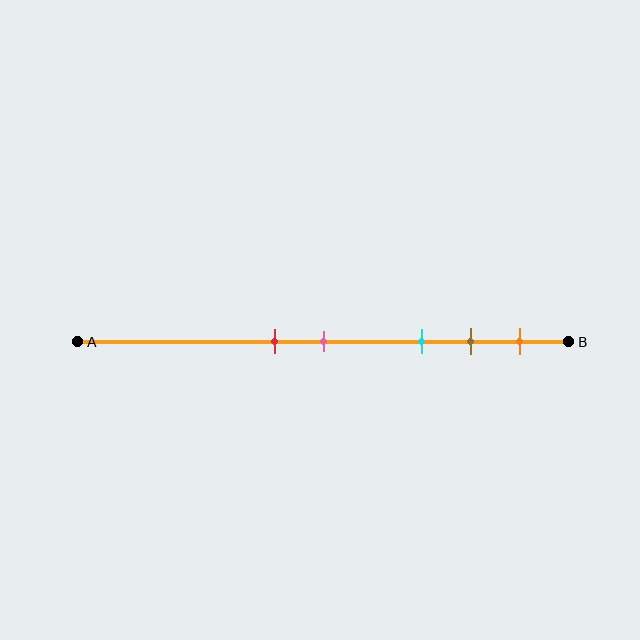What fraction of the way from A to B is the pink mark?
The pink mark is approximately 50% (0.5) of the way from A to B.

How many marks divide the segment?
There are 5 marks dividing the segment.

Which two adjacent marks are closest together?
The red and pink marks are the closest adjacent pair.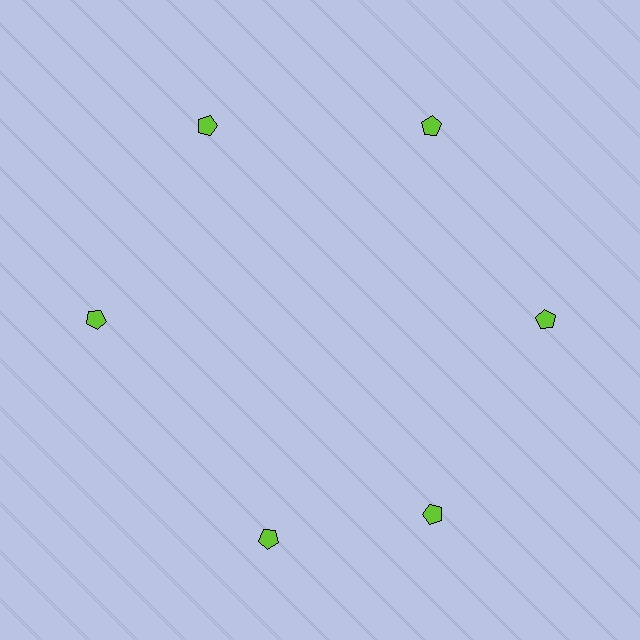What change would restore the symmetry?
The symmetry would be restored by rotating it back into even spacing with its neighbors so that all 6 pentagons sit at equal angles and equal distance from the center.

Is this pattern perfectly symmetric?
No. The 6 lime pentagons are arranged in a ring, but one element near the 7 o'clock position is rotated out of alignment along the ring, breaking the 6-fold rotational symmetry.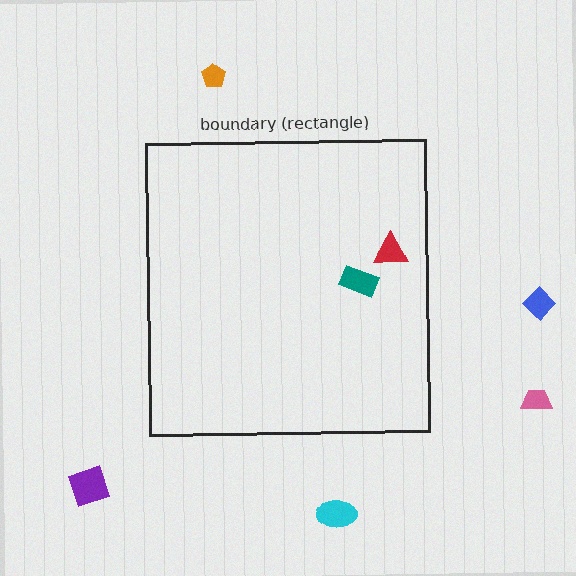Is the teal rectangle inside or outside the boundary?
Inside.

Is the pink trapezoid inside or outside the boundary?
Outside.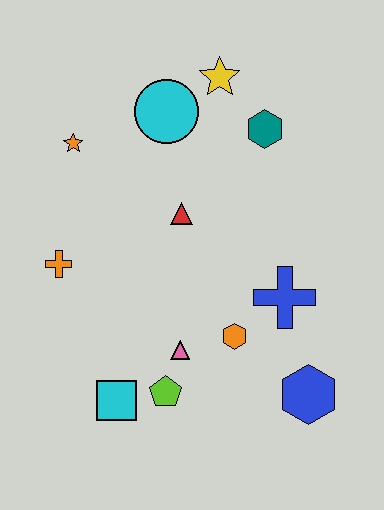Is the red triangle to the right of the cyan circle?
Yes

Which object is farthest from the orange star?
The blue hexagon is farthest from the orange star.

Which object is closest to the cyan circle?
The yellow star is closest to the cyan circle.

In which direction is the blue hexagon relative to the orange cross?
The blue hexagon is to the right of the orange cross.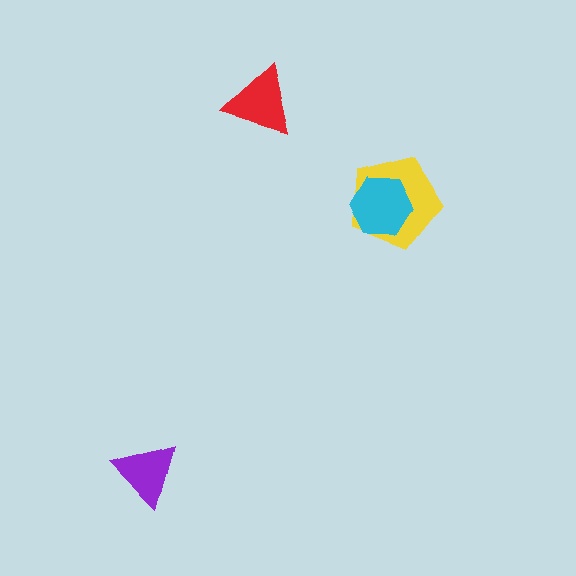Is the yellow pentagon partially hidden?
Yes, it is partially covered by another shape.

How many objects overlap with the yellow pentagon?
1 object overlaps with the yellow pentagon.